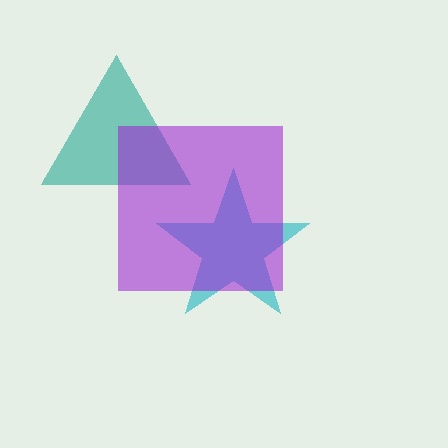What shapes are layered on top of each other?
The layered shapes are: a cyan star, a teal triangle, a purple square.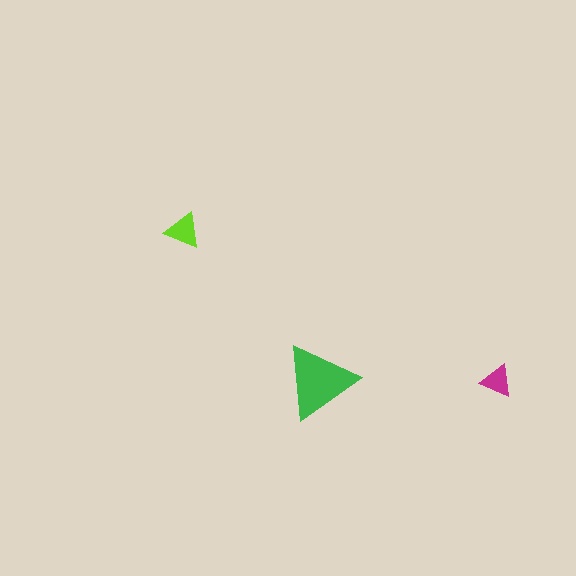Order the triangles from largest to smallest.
the green one, the lime one, the magenta one.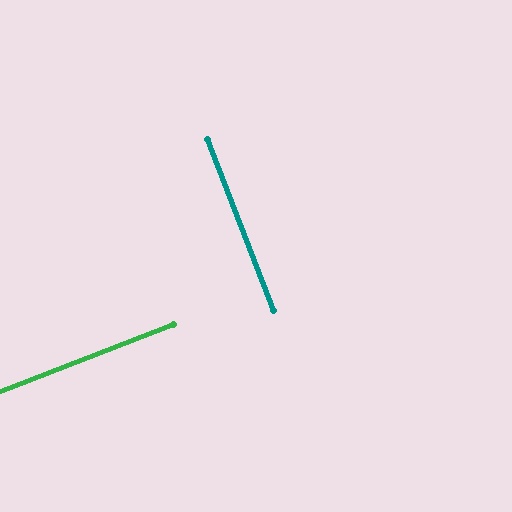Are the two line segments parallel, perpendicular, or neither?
Perpendicular — they meet at approximately 90°.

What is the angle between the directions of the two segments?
Approximately 90 degrees.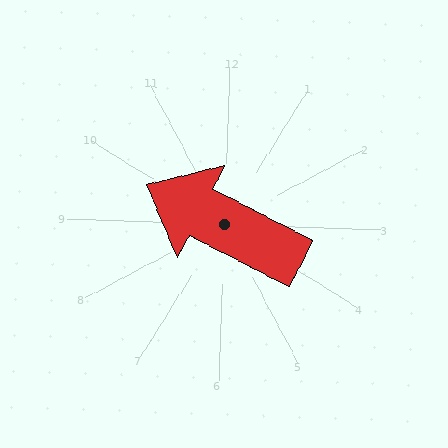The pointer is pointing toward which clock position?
Roughly 10 o'clock.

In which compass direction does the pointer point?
Northwest.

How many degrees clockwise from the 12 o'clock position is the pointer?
Approximately 295 degrees.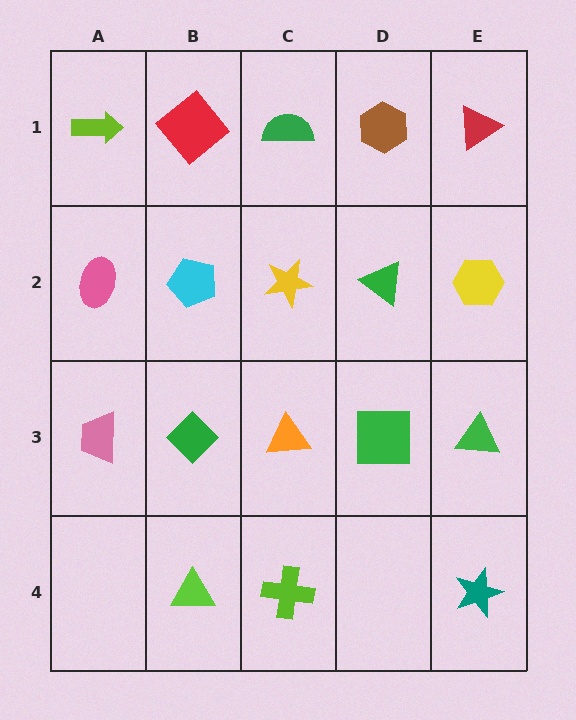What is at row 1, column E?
A red triangle.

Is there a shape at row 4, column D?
No, that cell is empty.